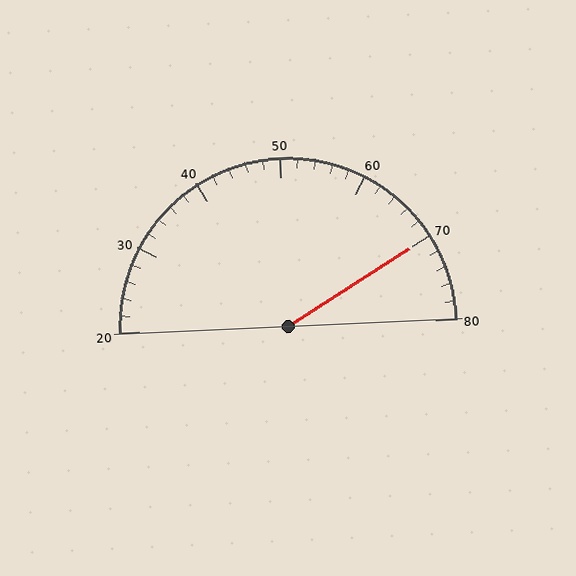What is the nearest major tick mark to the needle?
The nearest major tick mark is 70.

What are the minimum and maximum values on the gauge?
The gauge ranges from 20 to 80.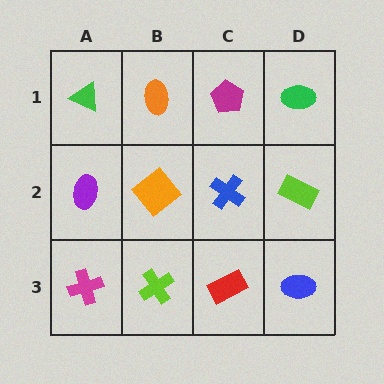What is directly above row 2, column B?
An orange ellipse.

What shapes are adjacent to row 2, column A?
A green triangle (row 1, column A), a magenta cross (row 3, column A), an orange diamond (row 2, column B).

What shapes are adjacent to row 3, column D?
A lime rectangle (row 2, column D), a red rectangle (row 3, column C).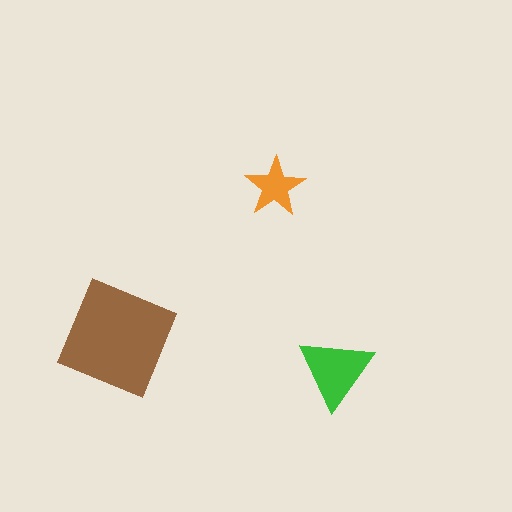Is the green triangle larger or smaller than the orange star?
Larger.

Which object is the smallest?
The orange star.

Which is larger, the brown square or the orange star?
The brown square.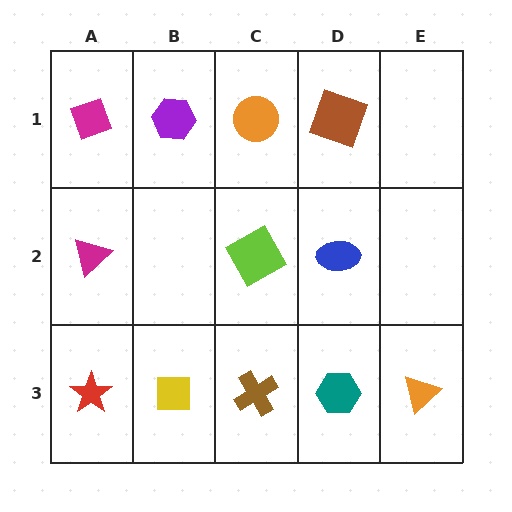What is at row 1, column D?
A brown square.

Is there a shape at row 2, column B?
No, that cell is empty.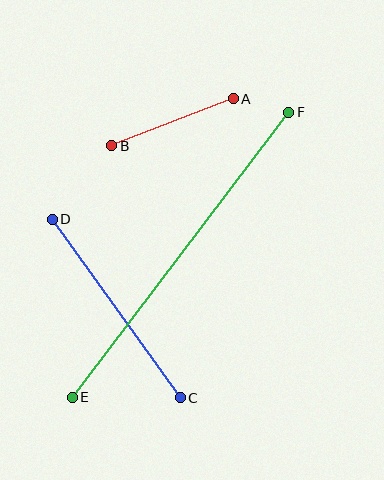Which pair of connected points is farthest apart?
Points E and F are farthest apart.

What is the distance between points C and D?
The distance is approximately 220 pixels.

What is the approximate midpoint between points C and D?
The midpoint is at approximately (116, 309) pixels.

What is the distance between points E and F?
The distance is approximately 358 pixels.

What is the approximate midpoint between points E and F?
The midpoint is at approximately (180, 255) pixels.